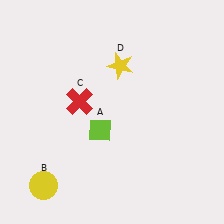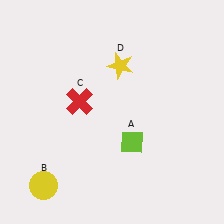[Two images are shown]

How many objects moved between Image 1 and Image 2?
1 object moved between the two images.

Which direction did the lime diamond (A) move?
The lime diamond (A) moved right.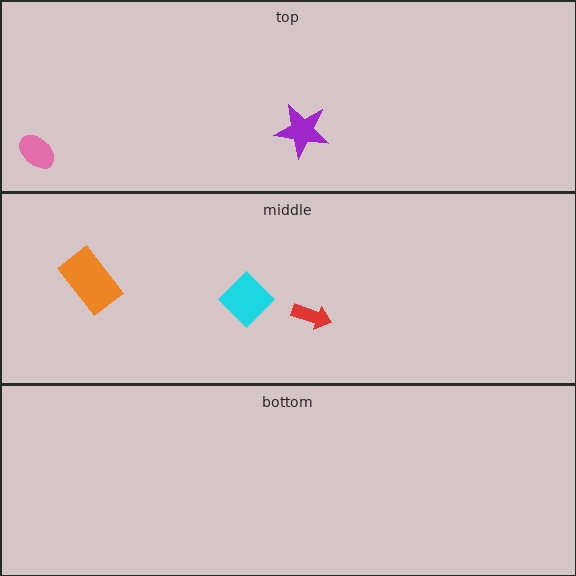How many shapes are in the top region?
2.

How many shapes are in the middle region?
3.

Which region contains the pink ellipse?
The top region.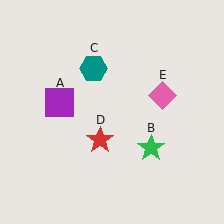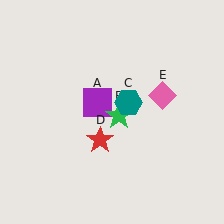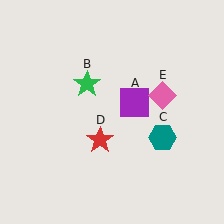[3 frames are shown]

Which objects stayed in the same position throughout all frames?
Red star (object D) and pink diamond (object E) remained stationary.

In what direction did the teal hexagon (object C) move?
The teal hexagon (object C) moved down and to the right.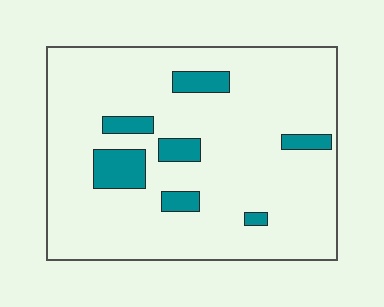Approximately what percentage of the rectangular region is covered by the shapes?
Approximately 10%.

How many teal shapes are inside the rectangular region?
7.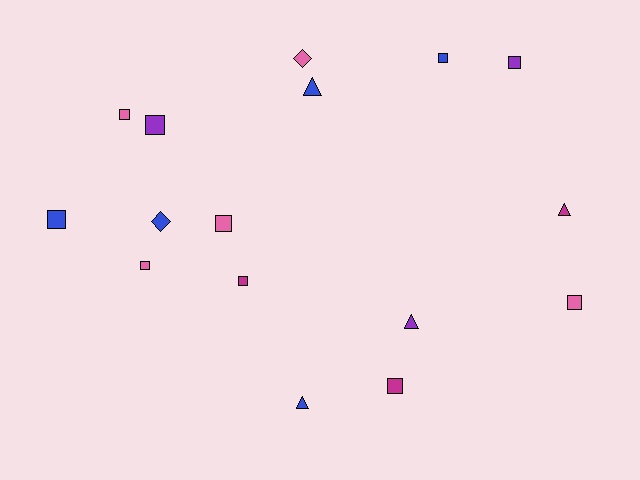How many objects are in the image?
There are 16 objects.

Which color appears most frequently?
Pink, with 5 objects.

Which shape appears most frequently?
Square, with 10 objects.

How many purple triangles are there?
There is 1 purple triangle.